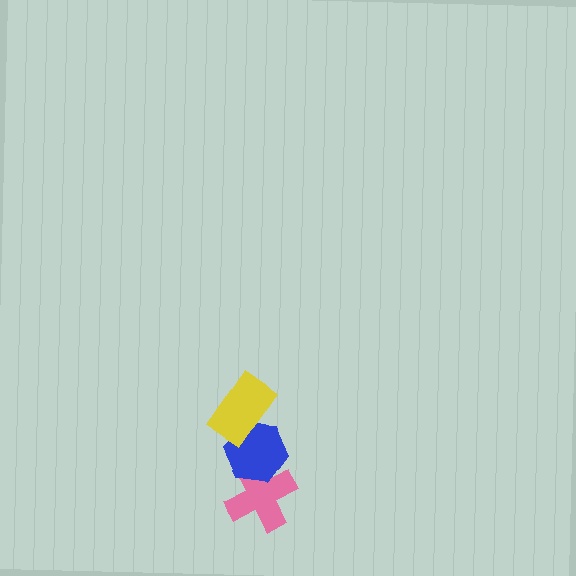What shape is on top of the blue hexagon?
The yellow rectangle is on top of the blue hexagon.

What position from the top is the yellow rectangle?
The yellow rectangle is 1st from the top.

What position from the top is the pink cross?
The pink cross is 3rd from the top.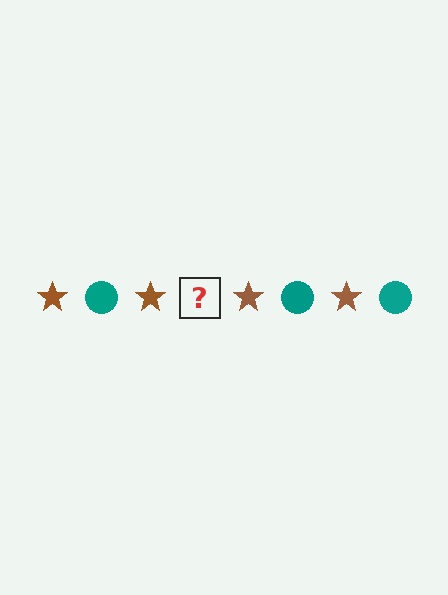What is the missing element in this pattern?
The missing element is a teal circle.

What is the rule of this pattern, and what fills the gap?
The rule is that the pattern alternates between brown star and teal circle. The gap should be filled with a teal circle.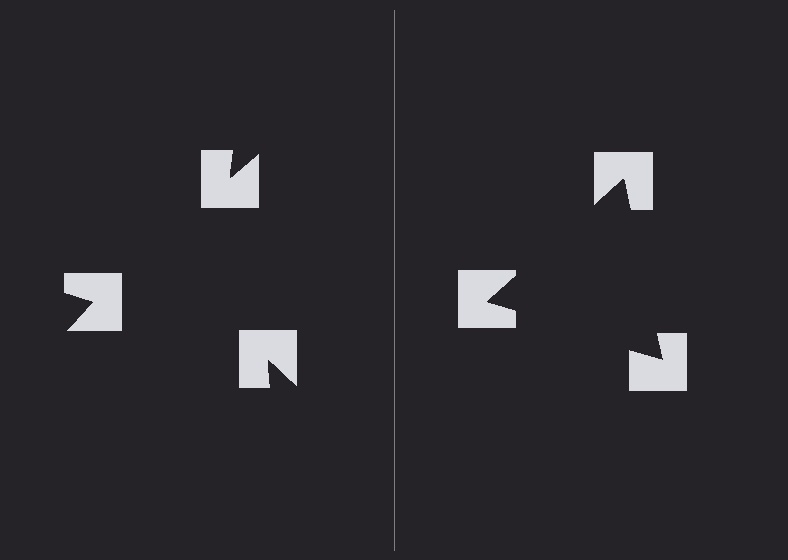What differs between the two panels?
The notched squares are positioned identically on both sides; only the wedge orientations differ. On the right they align to a triangle; on the left they are misaligned.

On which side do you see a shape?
An illusory triangle appears on the right side. On the left side the wedge cuts are rotated, so no coherent shape forms.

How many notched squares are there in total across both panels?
6 — 3 on each side.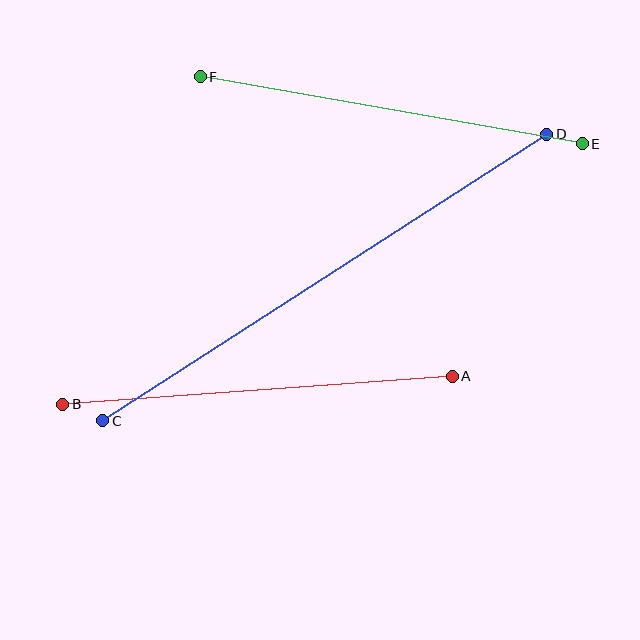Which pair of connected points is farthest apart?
Points C and D are farthest apart.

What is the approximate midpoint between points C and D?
The midpoint is at approximately (325, 278) pixels.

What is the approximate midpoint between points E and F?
The midpoint is at approximately (391, 110) pixels.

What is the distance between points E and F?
The distance is approximately 388 pixels.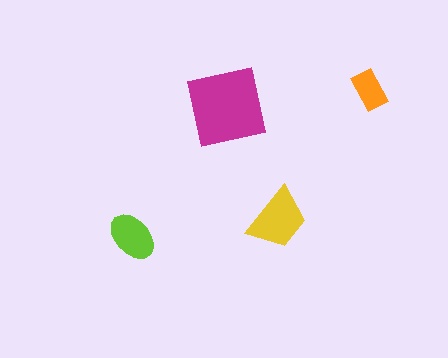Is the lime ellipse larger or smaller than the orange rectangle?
Larger.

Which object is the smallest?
The orange rectangle.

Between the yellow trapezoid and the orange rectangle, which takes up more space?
The yellow trapezoid.